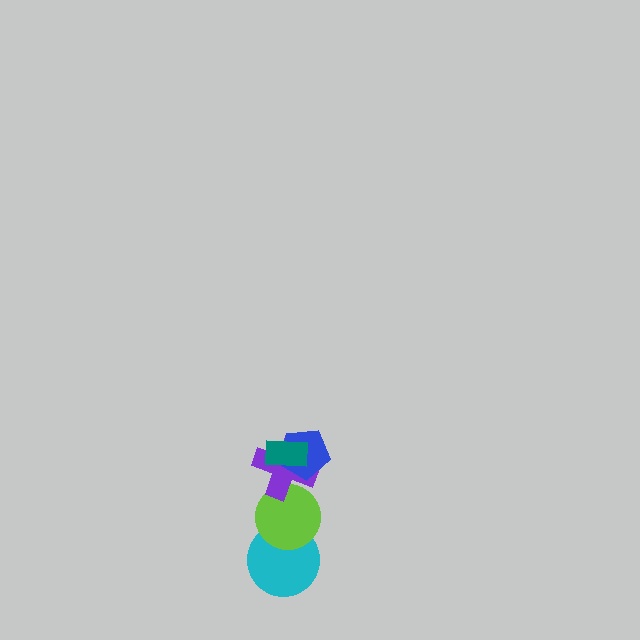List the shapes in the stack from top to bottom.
From top to bottom: the teal rectangle, the blue pentagon, the purple cross, the lime circle, the cyan circle.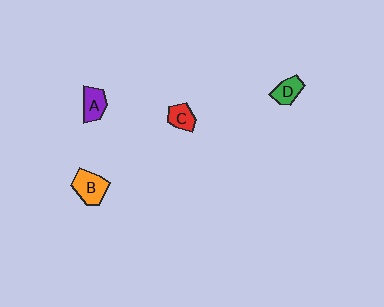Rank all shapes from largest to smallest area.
From largest to smallest: B (orange), A (purple), D (green), C (red).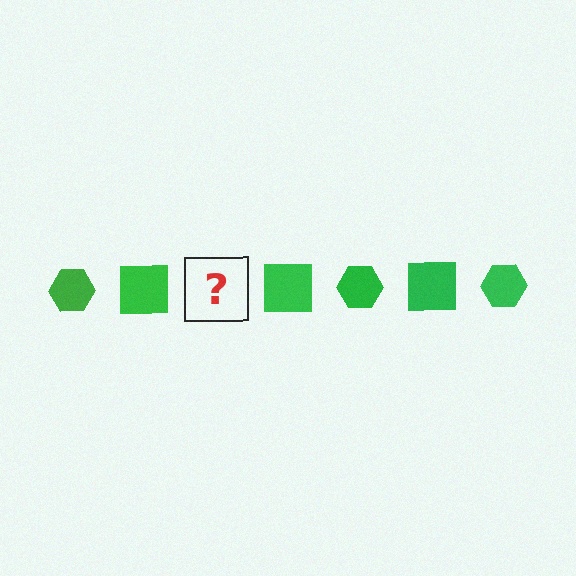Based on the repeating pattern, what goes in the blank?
The blank should be a green hexagon.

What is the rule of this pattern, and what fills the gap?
The rule is that the pattern cycles through hexagon, square shapes in green. The gap should be filled with a green hexagon.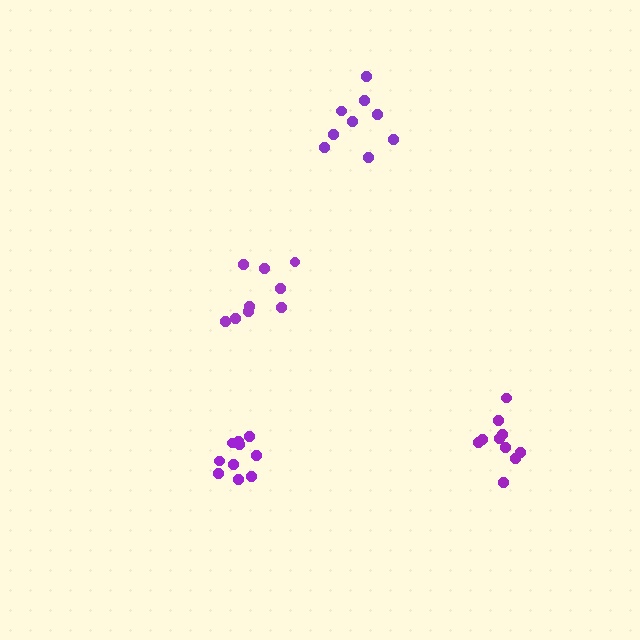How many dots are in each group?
Group 1: 10 dots, Group 2: 9 dots, Group 3: 10 dots, Group 4: 9 dots (38 total).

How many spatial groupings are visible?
There are 4 spatial groupings.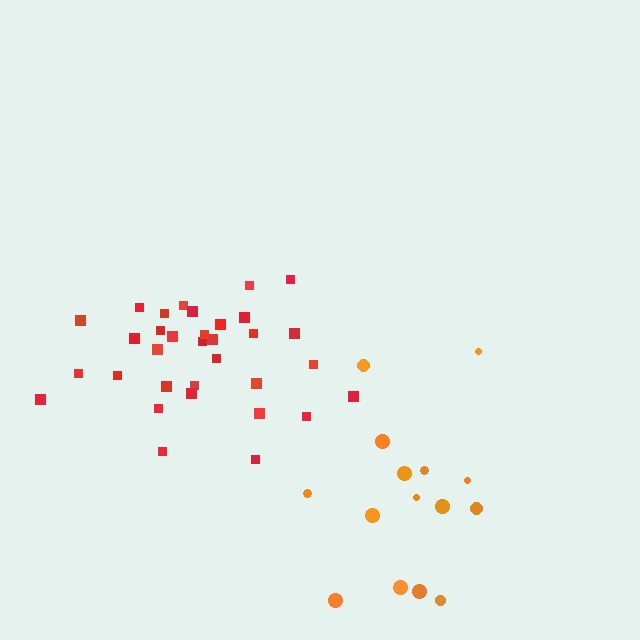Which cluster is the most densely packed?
Red.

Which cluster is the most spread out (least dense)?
Orange.